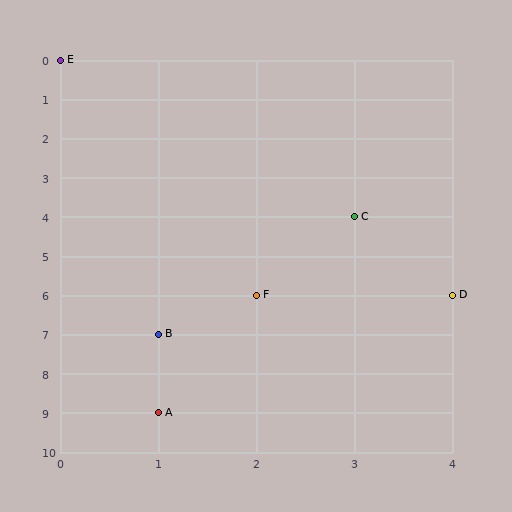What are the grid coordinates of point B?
Point B is at grid coordinates (1, 7).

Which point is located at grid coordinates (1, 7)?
Point B is at (1, 7).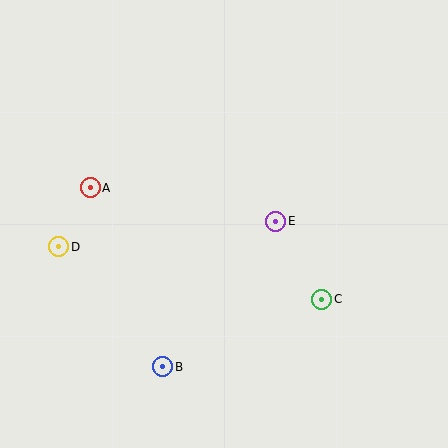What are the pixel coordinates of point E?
Point E is at (276, 221).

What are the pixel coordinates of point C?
Point C is at (322, 300).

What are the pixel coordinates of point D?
Point D is at (59, 247).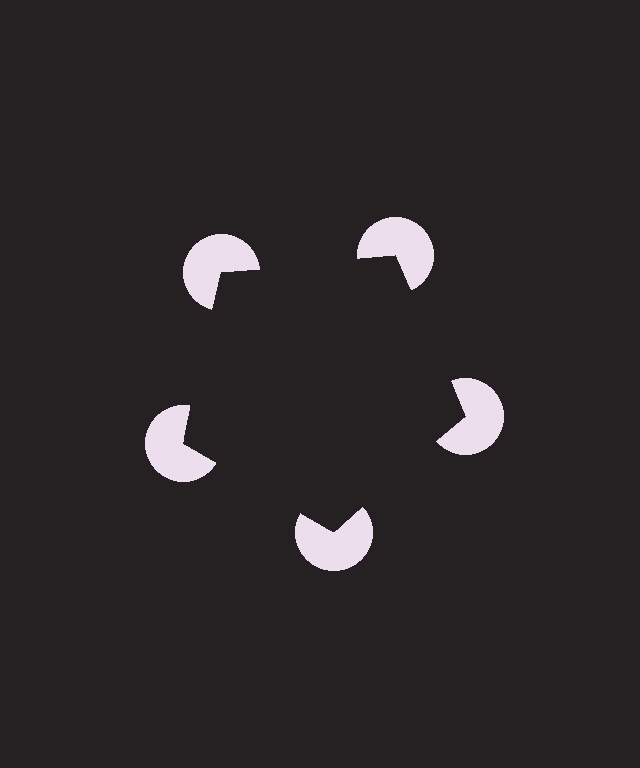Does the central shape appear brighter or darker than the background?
It typically appears slightly darker than the background, even though no actual brightness change is drawn.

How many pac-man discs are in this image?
There are 5 — one at each vertex of the illusory pentagon.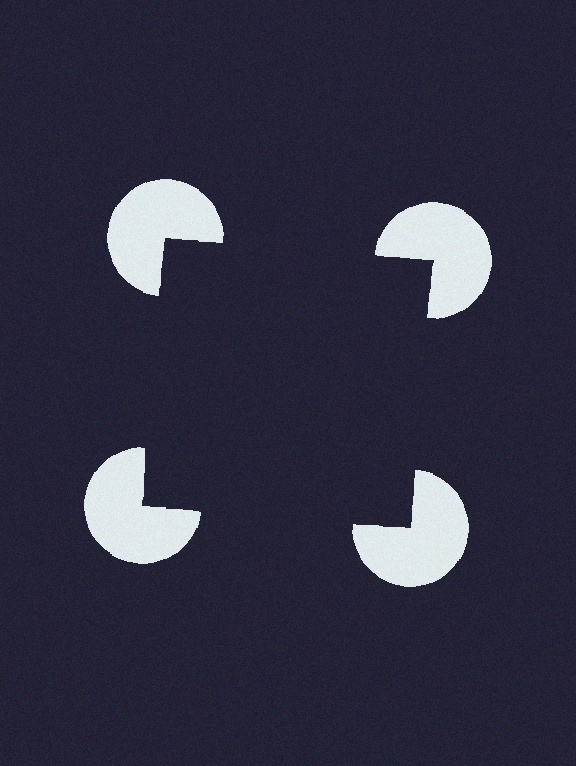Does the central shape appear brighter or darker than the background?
It typically appears slightly darker than the background, even though no actual brightness change is drawn.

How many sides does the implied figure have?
4 sides.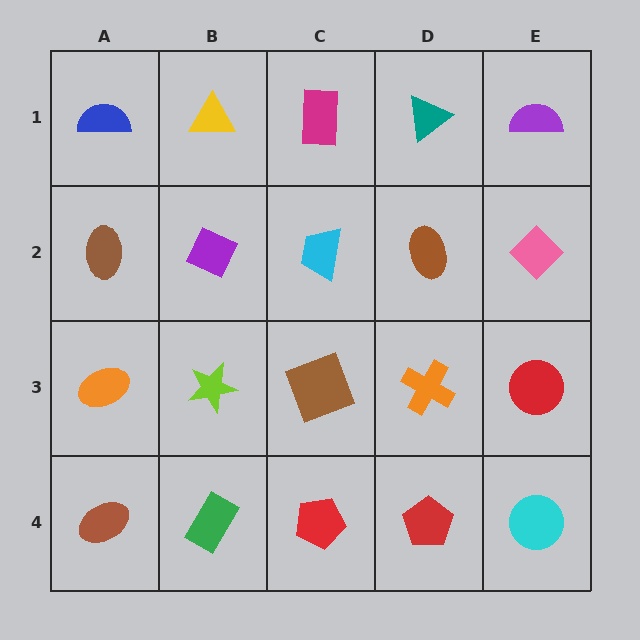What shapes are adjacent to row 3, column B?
A purple diamond (row 2, column B), a green rectangle (row 4, column B), an orange ellipse (row 3, column A), a brown square (row 3, column C).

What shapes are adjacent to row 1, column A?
A brown ellipse (row 2, column A), a yellow triangle (row 1, column B).